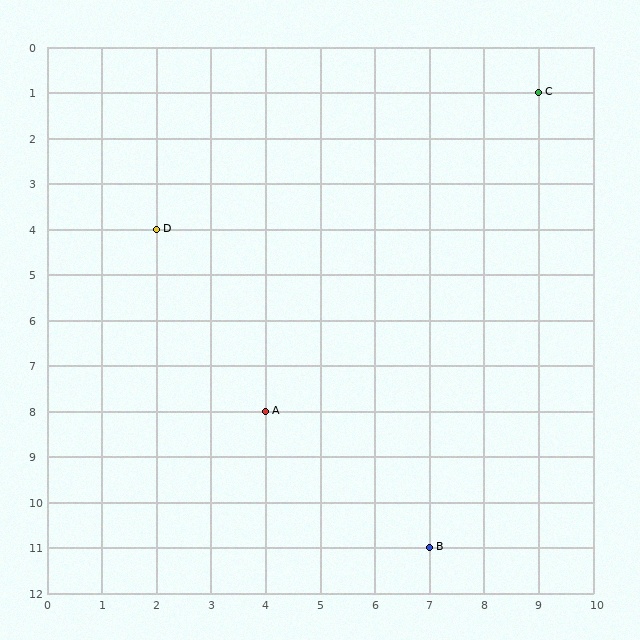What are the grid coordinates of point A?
Point A is at grid coordinates (4, 8).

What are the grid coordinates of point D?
Point D is at grid coordinates (2, 4).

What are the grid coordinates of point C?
Point C is at grid coordinates (9, 1).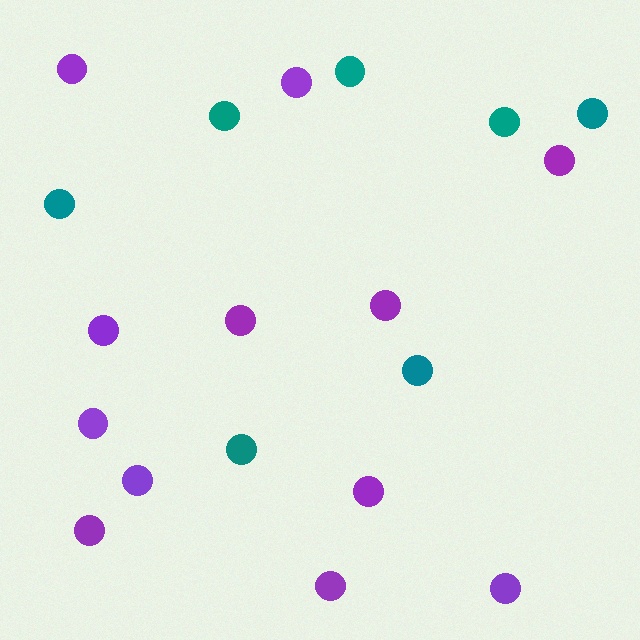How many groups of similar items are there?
There are 2 groups: one group of teal circles (7) and one group of purple circles (12).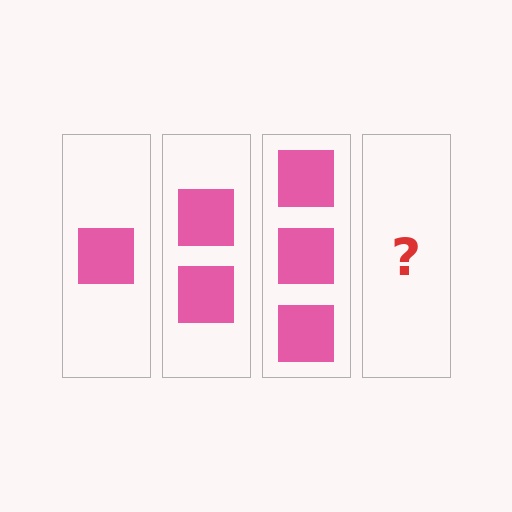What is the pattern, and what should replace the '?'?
The pattern is that each step adds one more square. The '?' should be 4 squares.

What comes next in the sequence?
The next element should be 4 squares.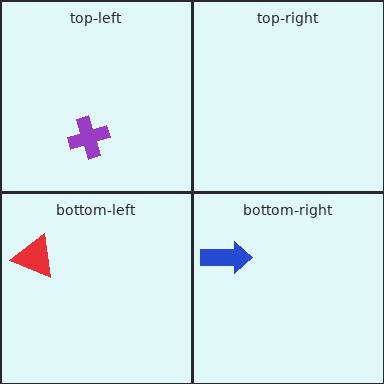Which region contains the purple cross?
The top-left region.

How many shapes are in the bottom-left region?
1.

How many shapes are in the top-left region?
1.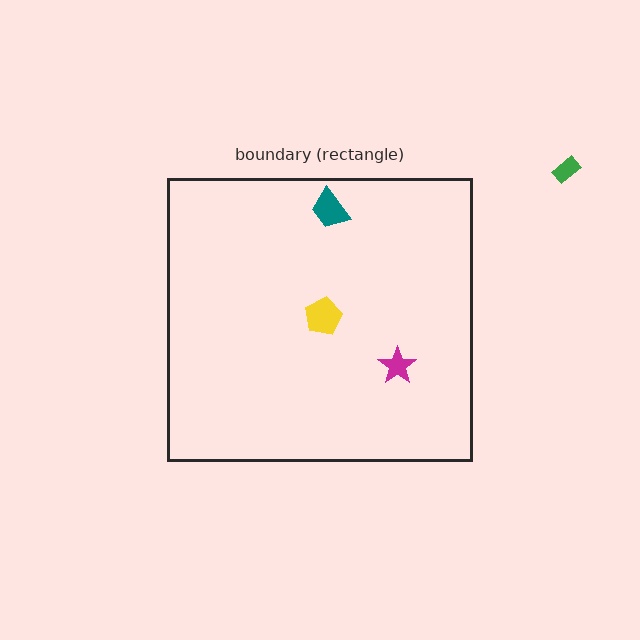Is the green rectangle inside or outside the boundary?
Outside.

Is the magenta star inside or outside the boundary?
Inside.